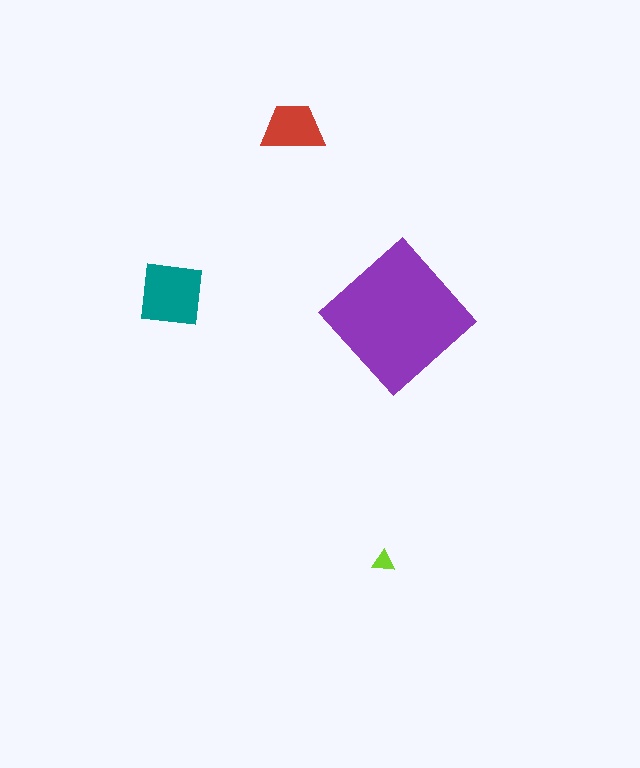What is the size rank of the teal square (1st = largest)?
2nd.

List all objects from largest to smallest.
The purple diamond, the teal square, the red trapezoid, the lime triangle.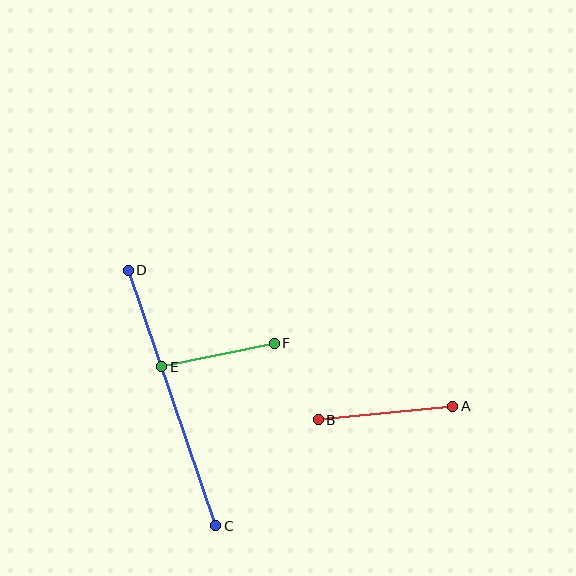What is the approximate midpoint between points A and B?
The midpoint is at approximately (385, 413) pixels.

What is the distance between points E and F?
The distance is approximately 115 pixels.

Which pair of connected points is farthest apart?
Points C and D are farthest apart.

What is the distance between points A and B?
The distance is approximately 135 pixels.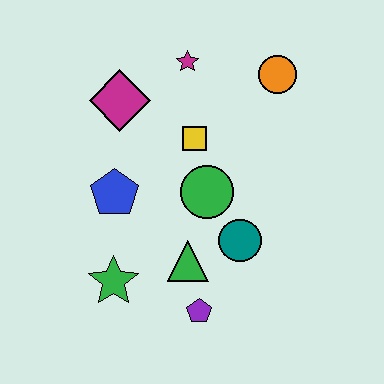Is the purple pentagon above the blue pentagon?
No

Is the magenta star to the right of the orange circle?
No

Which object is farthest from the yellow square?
The purple pentagon is farthest from the yellow square.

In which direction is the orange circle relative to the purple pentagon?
The orange circle is above the purple pentagon.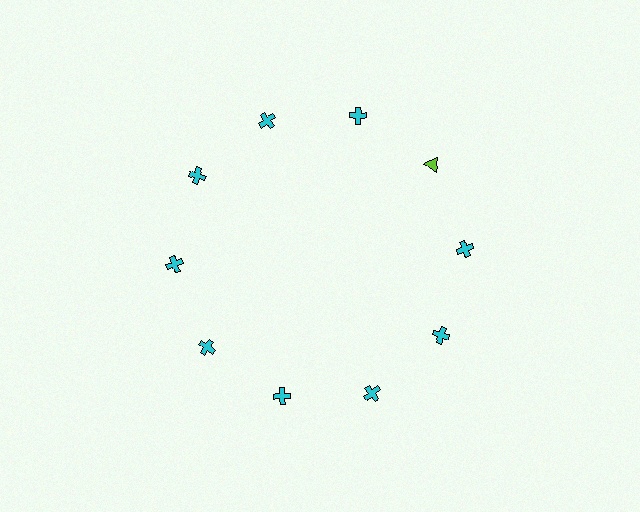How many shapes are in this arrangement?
There are 10 shapes arranged in a ring pattern.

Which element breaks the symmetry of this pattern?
The lime triangle at roughly the 2 o'clock position breaks the symmetry. All other shapes are cyan crosses.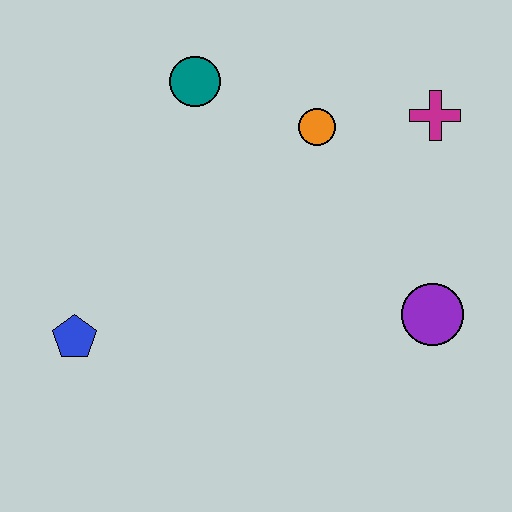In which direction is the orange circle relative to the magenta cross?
The orange circle is to the left of the magenta cross.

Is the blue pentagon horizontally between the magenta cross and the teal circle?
No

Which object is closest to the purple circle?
The magenta cross is closest to the purple circle.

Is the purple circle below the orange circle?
Yes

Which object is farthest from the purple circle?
The blue pentagon is farthest from the purple circle.